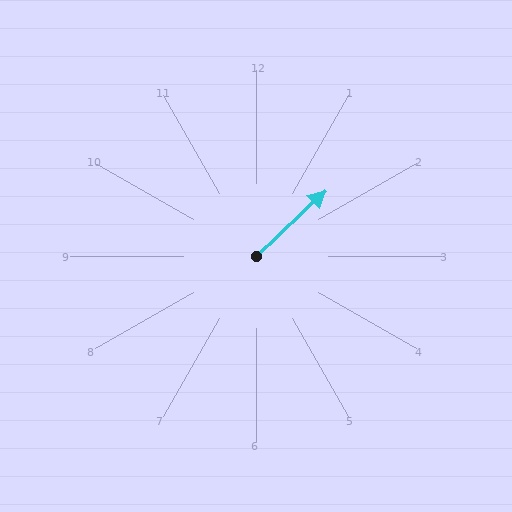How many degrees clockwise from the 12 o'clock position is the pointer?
Approximately 46 degrees.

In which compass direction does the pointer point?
Northeast.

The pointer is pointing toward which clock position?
Roughly 2 o'clock.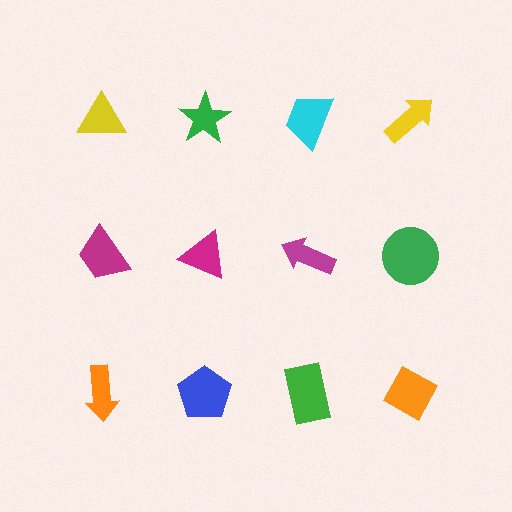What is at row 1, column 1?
A yellow triangle.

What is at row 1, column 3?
A cyan trapezoid.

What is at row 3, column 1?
An orange arrow.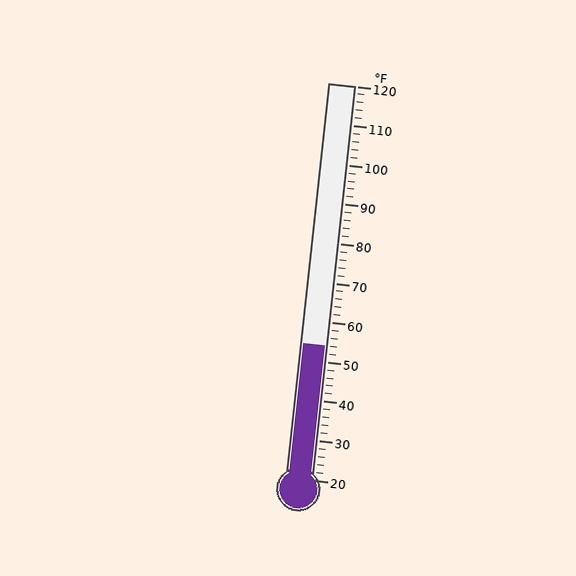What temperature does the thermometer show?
The thermometer shows approximately 54°F.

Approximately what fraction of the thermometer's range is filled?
The thermometer is filled to approximately 35% of its range.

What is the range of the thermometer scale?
The thermometer scale ranges from 20°F to 120°F.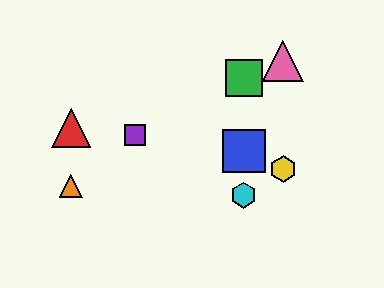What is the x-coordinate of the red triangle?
The red triangle is at x≈71.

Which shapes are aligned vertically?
The blue square, the green square, the cyan hexagon are aligned vertically.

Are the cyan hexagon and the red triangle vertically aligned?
No, the cyan hexagon is at x≈244 and the red triangle is at x≈71.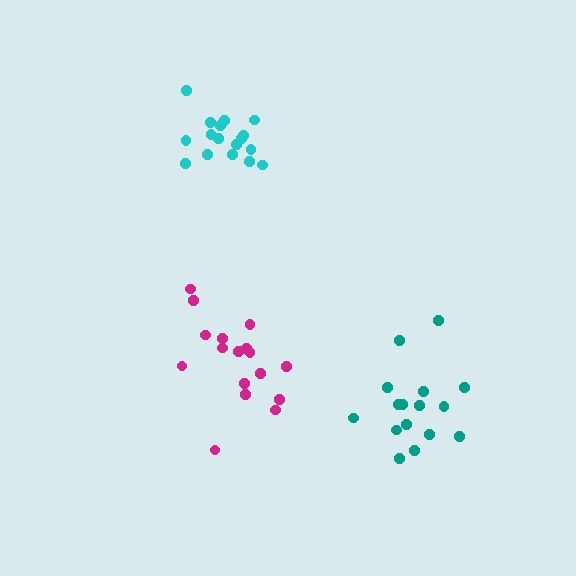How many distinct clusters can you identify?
There are 3 distinct clusters.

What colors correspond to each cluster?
The clusters are colored: magenta, cyan, teal.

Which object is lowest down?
The teal cluster is bottommost.